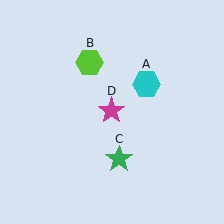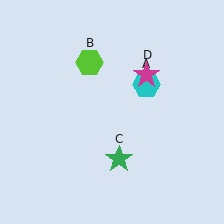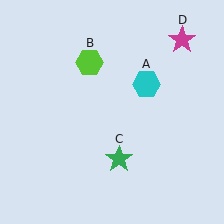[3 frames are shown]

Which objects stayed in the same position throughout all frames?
Cyan hexagon (object A) and lime hexagon (object B) and green star (object C) remained stationary.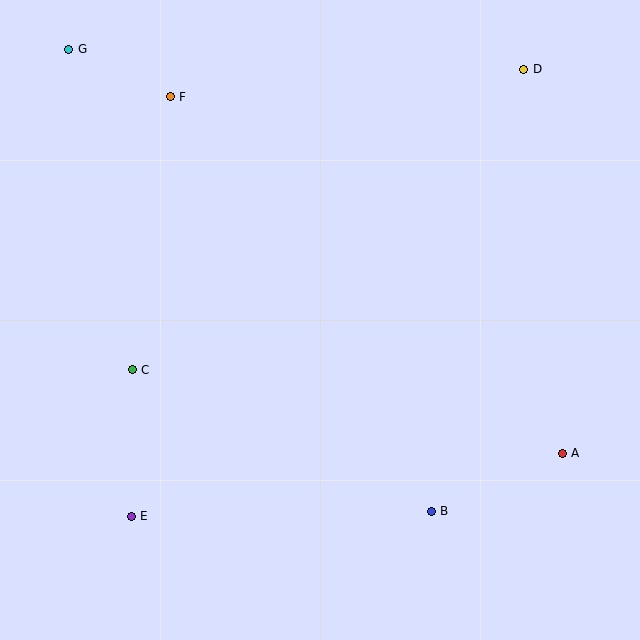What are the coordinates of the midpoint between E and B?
The midpoint between E and B is at (281, 514).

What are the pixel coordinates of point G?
Point G is at (69, 49).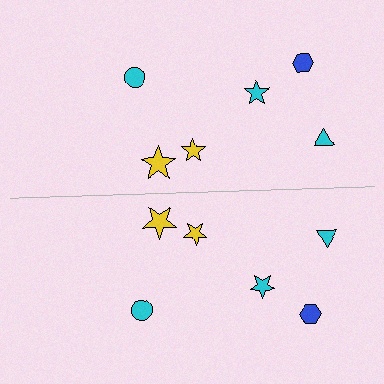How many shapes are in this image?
There are 12 shapes in this image.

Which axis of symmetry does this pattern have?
The pattern has a horizontal axis of symmetry running through the center of the image.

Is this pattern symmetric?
Yes, this pattern has bilateral (reflection) symmetry.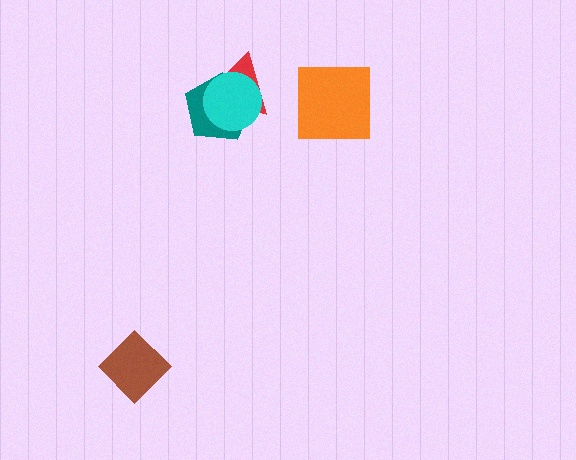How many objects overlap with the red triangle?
2 objects overlap with the red triangle.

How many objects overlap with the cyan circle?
2 objects overlap with the cyan circle.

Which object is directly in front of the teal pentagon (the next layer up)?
The red triangle is directly in front of the teal pentagon.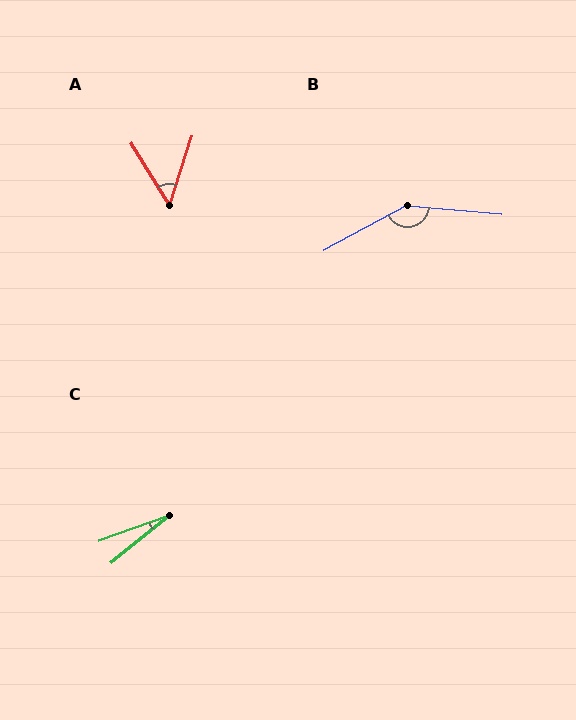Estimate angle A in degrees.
Approximately 50 degrees.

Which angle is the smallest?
C, at approximately 19 degrees.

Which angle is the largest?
B, at approximately 147 degrees.